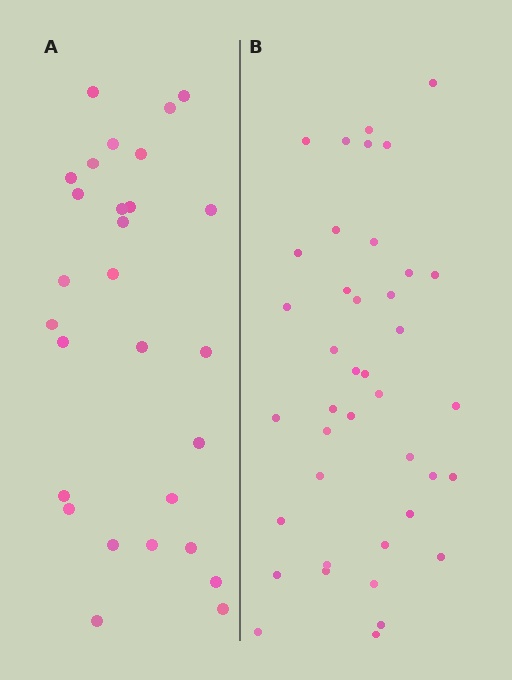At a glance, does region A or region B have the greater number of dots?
Region B (the right region) has more dots.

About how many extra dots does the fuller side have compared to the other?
Region B has roughly 12 or so more dots than region A.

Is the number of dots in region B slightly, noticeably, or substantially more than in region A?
Region B has noticeably more, but not dramatically so. The ratio is roughly 1.4 to 1.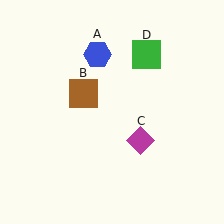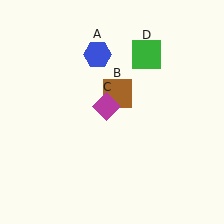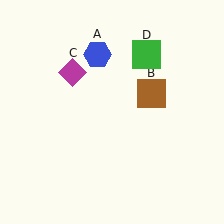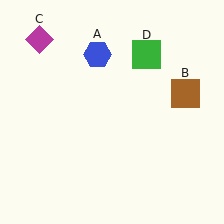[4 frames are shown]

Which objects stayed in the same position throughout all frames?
Blue hexagon (object A) and green square (object D) remained stationary.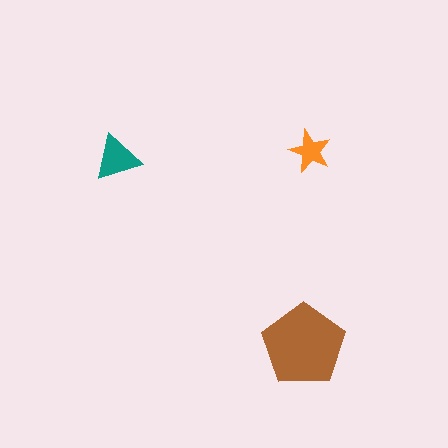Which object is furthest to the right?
The orange star is rightmost.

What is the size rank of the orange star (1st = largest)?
3rd.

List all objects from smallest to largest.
The orange star, the teal triangle, the brown pentagon.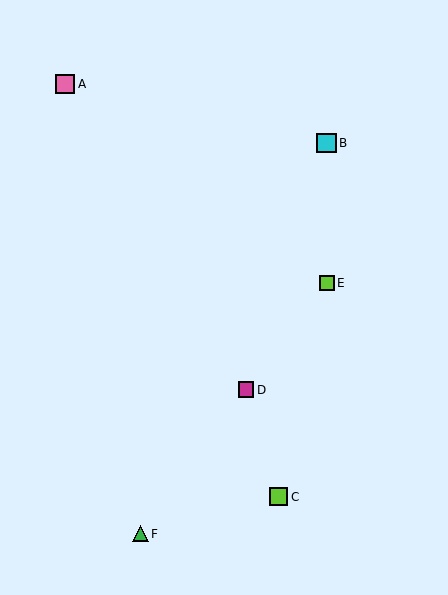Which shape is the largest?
The cyan square (labeled B) is the largest.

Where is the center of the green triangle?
The center of the green triangle is at (141, 534).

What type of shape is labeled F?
Shape F is a green triangle.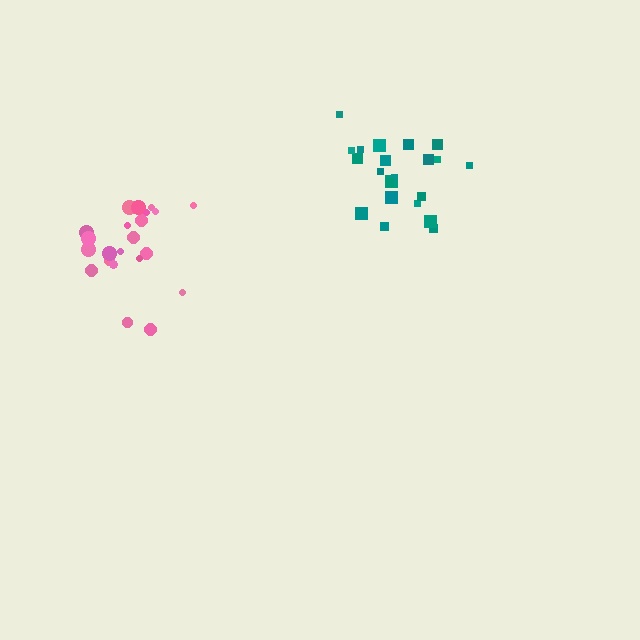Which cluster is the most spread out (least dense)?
Teal.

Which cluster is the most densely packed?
Pink.